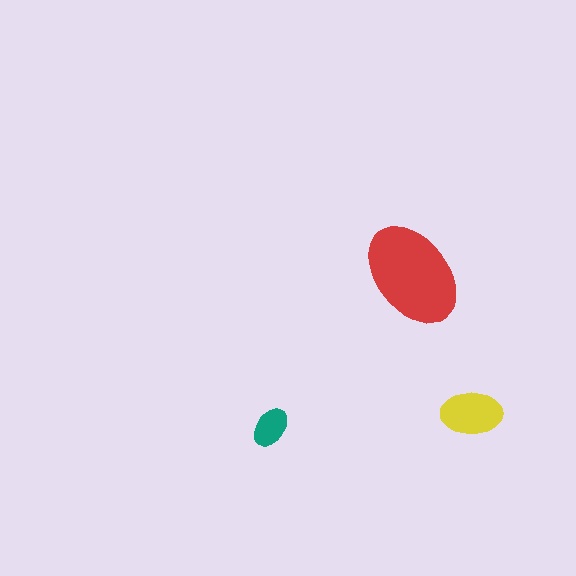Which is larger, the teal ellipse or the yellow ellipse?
The yellow one.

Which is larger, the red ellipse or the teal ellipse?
The red one.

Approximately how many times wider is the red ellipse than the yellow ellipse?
About 1.5 times wider.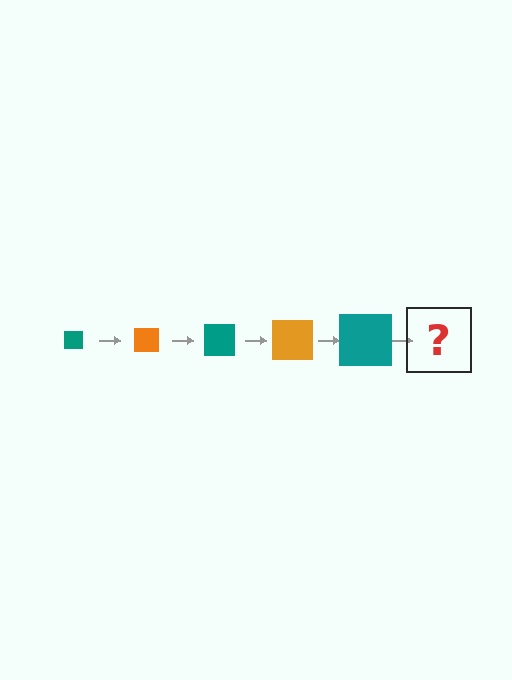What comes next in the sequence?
The next element should be an orange square, larger than the previous one.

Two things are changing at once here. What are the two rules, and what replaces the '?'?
The two rules are that the square grows larger each step and the color cycles through teal and orange. The '?' should be an orange square, larger than the previous one.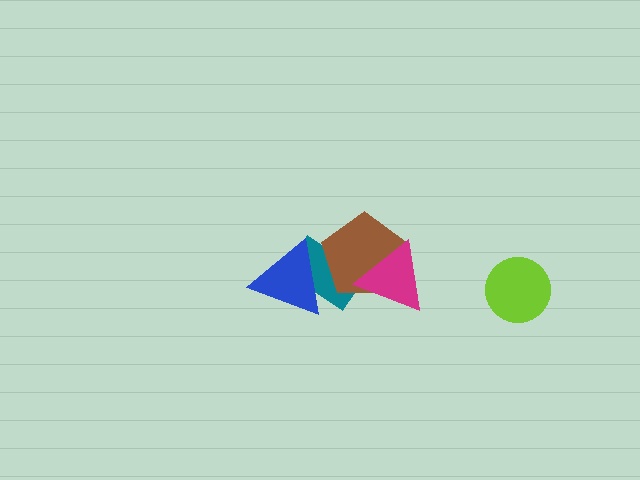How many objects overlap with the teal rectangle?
3 objects overlap with the teal rectangle.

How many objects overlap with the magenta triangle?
2 objects overlap with the magenta triangle.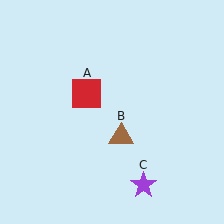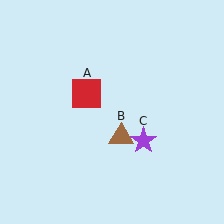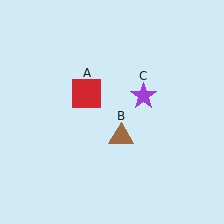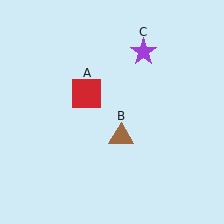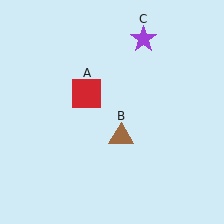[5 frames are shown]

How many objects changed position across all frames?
1 object changed position: purple star (object C).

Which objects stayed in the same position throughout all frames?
Red square (object A) and brown triangle (object B) remained stationary.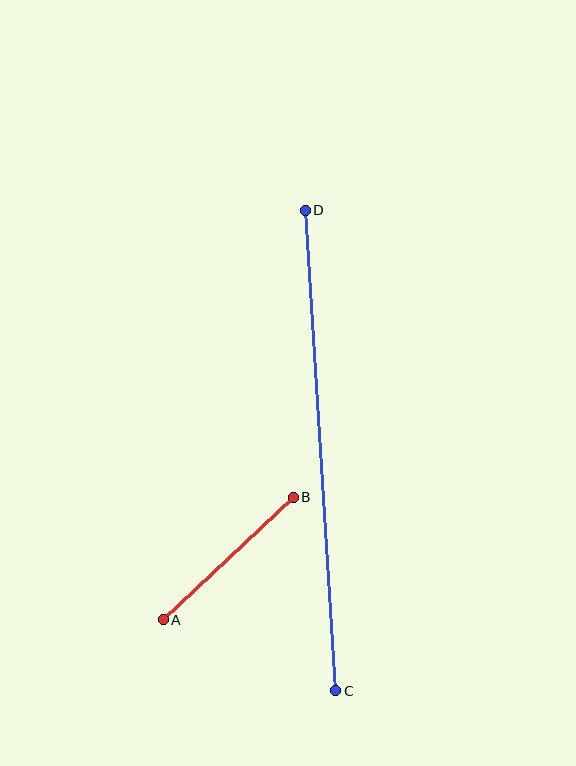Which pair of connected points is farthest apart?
Points C and D are farthest apart.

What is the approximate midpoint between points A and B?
The midpoint is at approximately (228, 558) pixels.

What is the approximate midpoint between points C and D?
The midpoint is at approximately (321, 451) pixels.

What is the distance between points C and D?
The distance is approximately 482 pixels.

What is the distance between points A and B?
The distance is approximately 179 pixels.